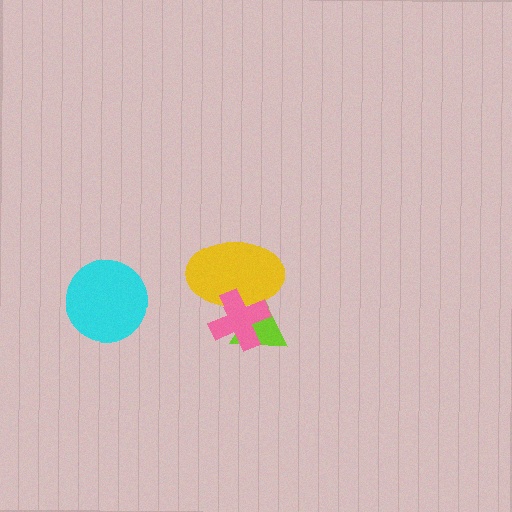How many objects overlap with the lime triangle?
2 objects overlap with the lime triangle.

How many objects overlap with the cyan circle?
0 objects overlap with the cyan circle.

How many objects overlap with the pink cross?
2 objects overlap with the pink cross.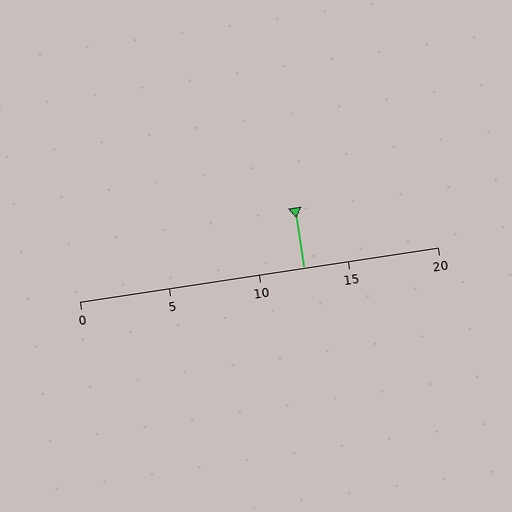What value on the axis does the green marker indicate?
The marker indicates approximately 12.5.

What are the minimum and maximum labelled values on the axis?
The axis runs from 0 to 20.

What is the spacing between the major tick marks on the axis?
The major ticks are spaced 5 apart.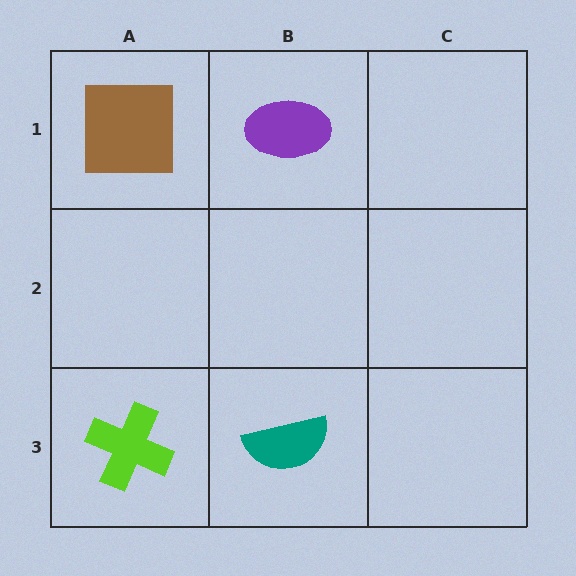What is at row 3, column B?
A teal semicircle.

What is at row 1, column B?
A purple ellipse.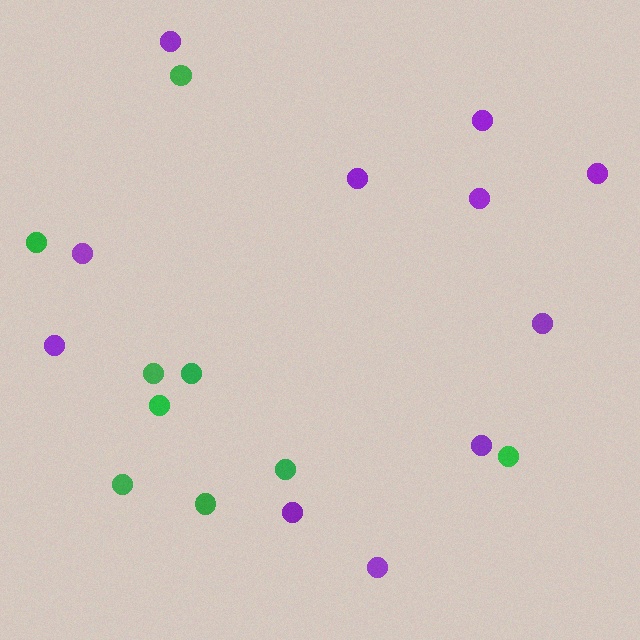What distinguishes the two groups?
There are 2 groups: one group of purple circles (11) and one group of green circles (9).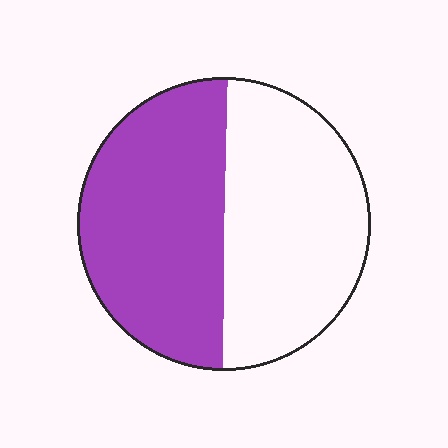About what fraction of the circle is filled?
About one half (1/2).